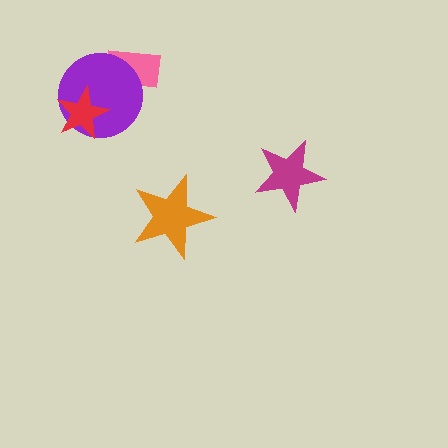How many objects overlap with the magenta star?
0 objects overlap with the magenta star.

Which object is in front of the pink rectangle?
The purple circle is in front of the pink rectangle.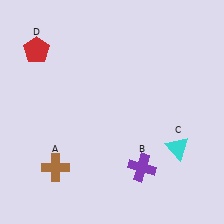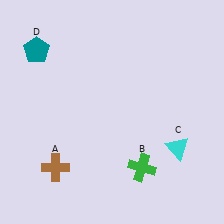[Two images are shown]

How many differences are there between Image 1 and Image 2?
There are 2 differences between the two images.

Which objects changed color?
B changed from purple to green. D changed from red to teal.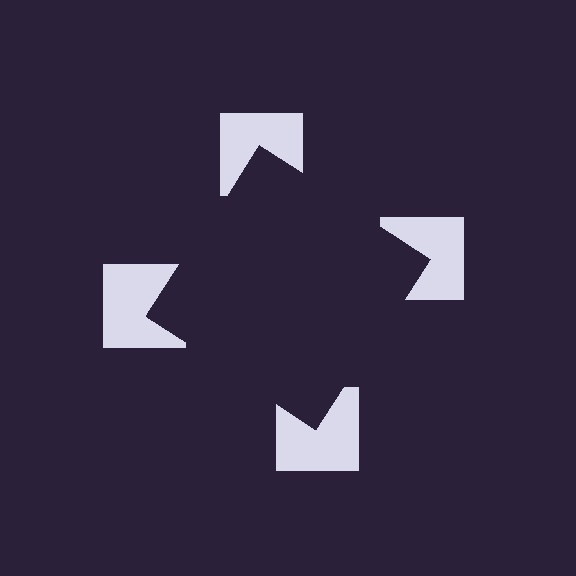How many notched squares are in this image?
There are 4 — one at each vertex of the illusory square.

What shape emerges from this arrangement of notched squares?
An illusory square — its edges are inferred from the aligned wedge cuts in the notched squares, not physically drawn.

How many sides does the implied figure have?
4 sides.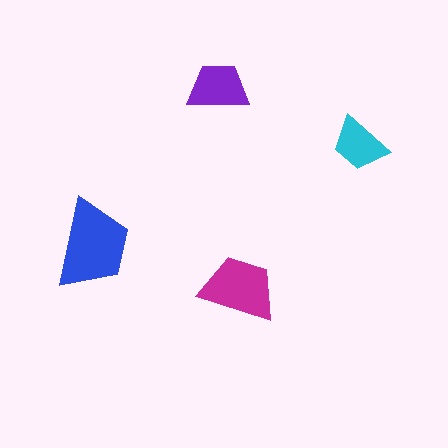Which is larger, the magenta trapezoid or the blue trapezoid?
The blue one.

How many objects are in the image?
There are 4 objects in the image.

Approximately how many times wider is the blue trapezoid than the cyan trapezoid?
About 1.5 times wider.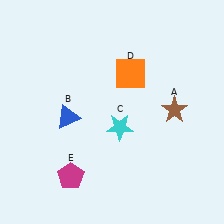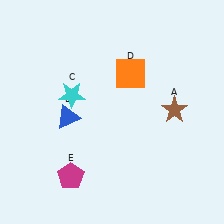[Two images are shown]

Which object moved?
The cyan star (C) moved left.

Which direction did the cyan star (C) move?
The cyan star (C) moved left.